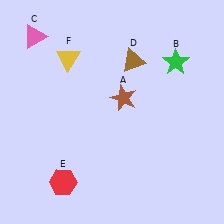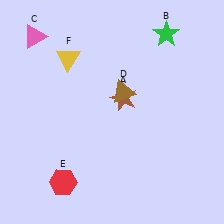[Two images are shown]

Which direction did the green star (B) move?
The green star (B) moved up.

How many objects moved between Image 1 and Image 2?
2 objects moved between the two images.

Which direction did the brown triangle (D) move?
The brown triangle (D) moved down.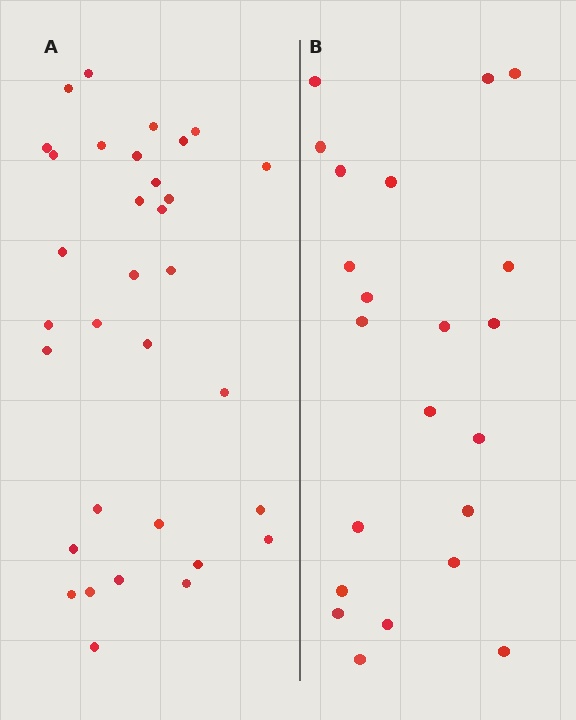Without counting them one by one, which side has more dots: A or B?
Region A (the left region) has more dots.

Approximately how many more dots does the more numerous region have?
Region A has roughly 12 or so more dots than region B.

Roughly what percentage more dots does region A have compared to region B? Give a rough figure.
About 50% more.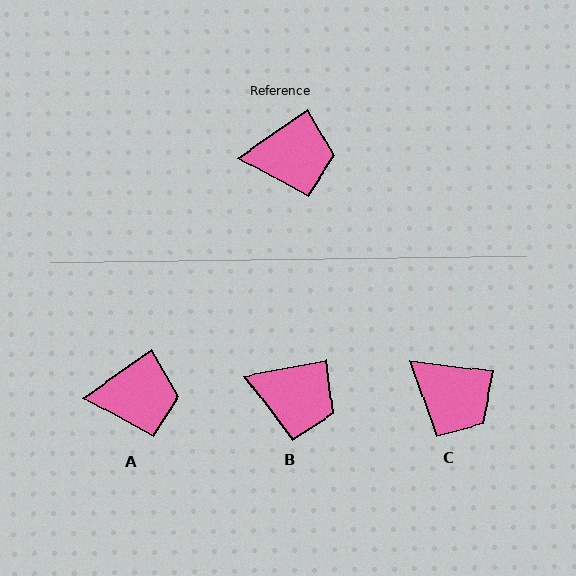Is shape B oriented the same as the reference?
No, it is off by about 24 degrees.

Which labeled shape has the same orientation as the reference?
A.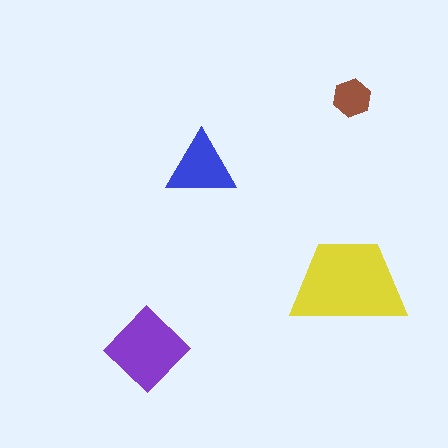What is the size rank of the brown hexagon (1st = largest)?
4th.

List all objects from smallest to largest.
The brown hexagon, the blue triangle, the purple diamond, the yellow trapezoid.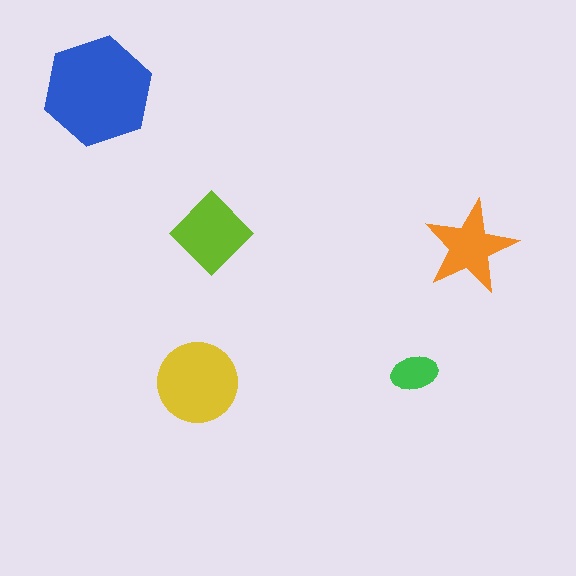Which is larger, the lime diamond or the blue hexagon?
The blue hexagon.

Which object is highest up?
The blue hexagon is topmost.